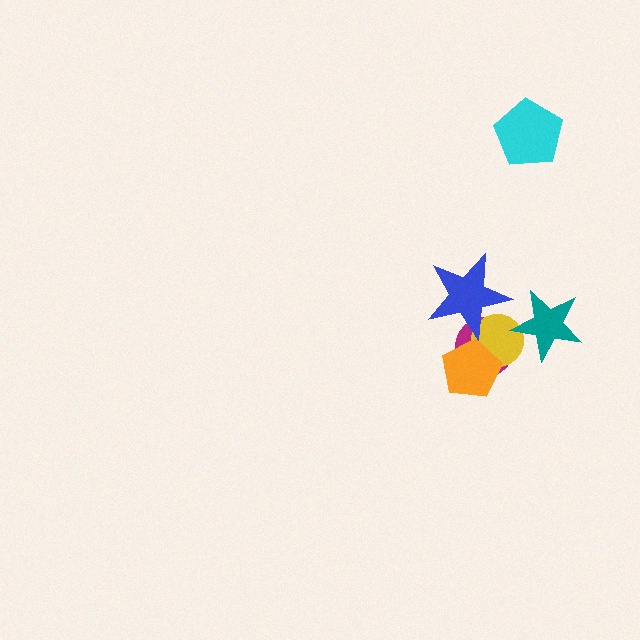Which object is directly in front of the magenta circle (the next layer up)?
The yellow circle is directly in front of the magenta circle.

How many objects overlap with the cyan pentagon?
0 objects overlap with the cyan pentagon.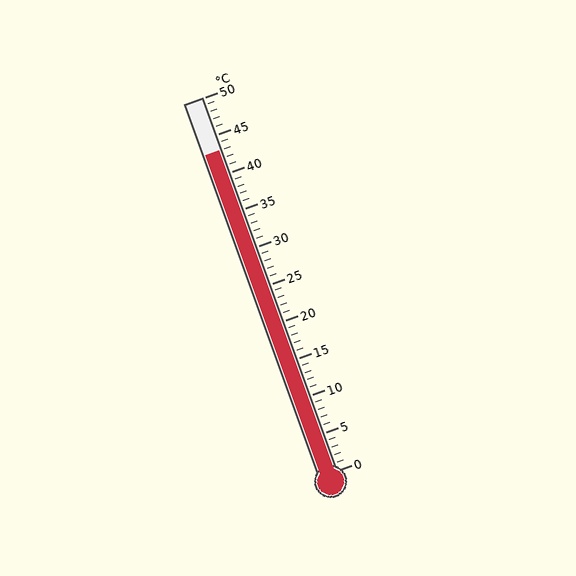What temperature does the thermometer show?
The thermometer shows approximately 43°C.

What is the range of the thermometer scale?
The thermometer scale ranges from 0°C to 50°C.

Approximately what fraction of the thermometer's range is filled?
The thermometer is filled to approximately 85% of its range.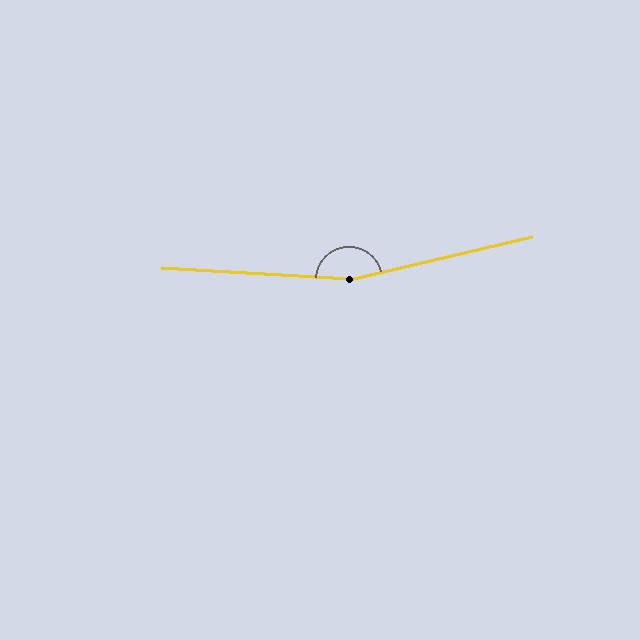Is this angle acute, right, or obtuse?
It is obtuse.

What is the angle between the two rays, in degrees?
Approximately 164 degrees.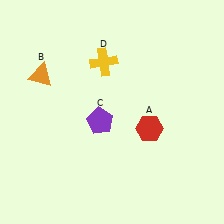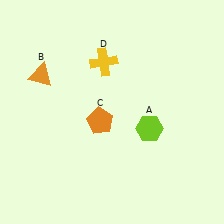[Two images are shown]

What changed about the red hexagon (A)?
In Image 1, A is red. In Image 2, it changed to lime.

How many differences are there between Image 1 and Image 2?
There are 2 differences between the two images.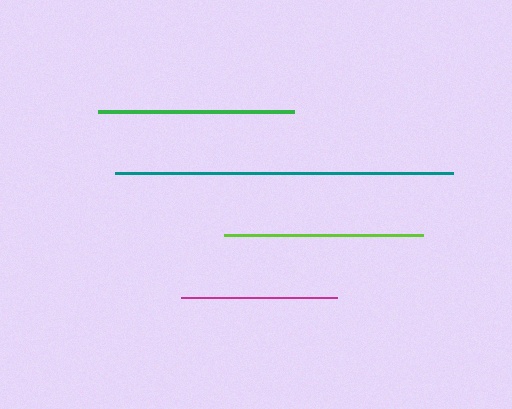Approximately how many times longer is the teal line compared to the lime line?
The teal line is approximately 1.7 times the length of the lime line.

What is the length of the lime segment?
The lime segment is approximately 200 pixels long.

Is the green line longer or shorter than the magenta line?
The green line is longer than the magenta line.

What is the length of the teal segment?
The teal segment is approximately 338 pixels long.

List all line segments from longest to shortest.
From longest to shortest: teal, lime, green, magenta.